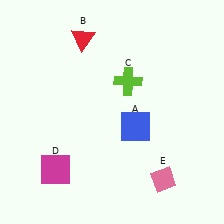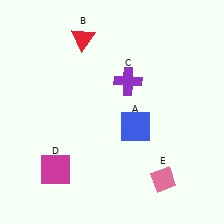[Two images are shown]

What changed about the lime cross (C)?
In Image 1, C is lime. In Image 2, it changed to purple.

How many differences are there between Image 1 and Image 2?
There is 1 difference between the two images.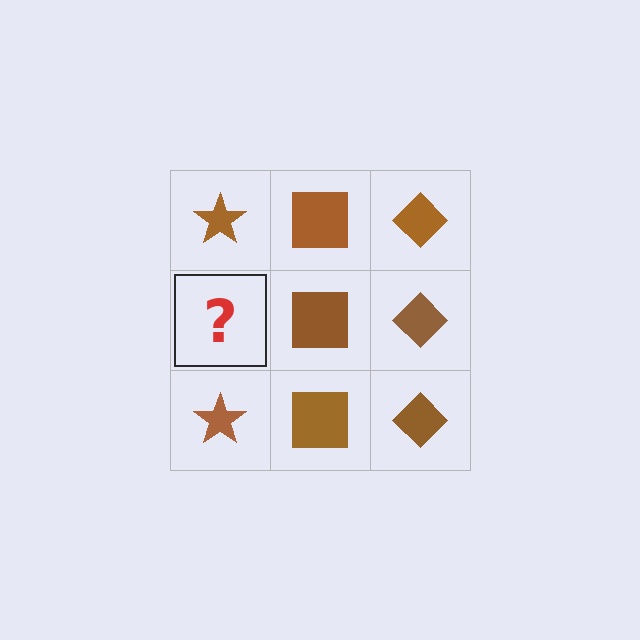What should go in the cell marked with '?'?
The missing cell should contain a brown star.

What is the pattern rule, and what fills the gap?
The rule is that each column has a consistent shape. The gap should be filled with a brown star.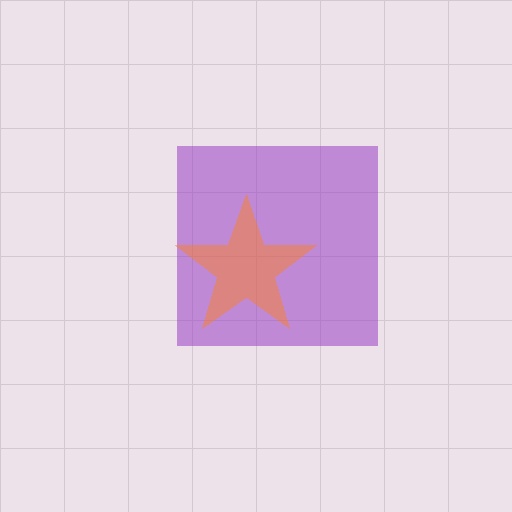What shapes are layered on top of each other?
The layered shapes are: a purple square, an orange star.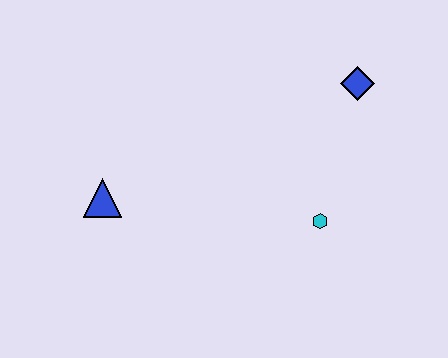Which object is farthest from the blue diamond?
The blue triangle is farthest from the blue diamond.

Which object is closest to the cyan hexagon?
The blue diamond is closest to the cyan hexagon.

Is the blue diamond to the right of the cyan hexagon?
Yes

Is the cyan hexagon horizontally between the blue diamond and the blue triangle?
Yes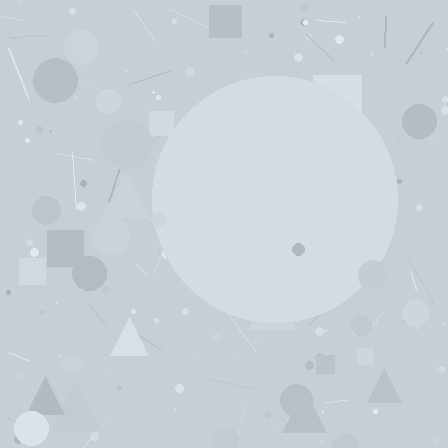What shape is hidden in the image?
A circle is hidden in the image.